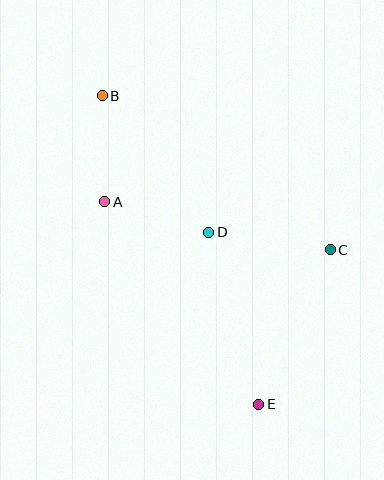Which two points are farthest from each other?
Points B and E are farthest from each other.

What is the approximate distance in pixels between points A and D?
The distance between A and D is approximately 108 pixels.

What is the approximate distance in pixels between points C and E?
The distance between C and E is approximately 171 pixels.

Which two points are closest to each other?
Points A and B are closest to each other.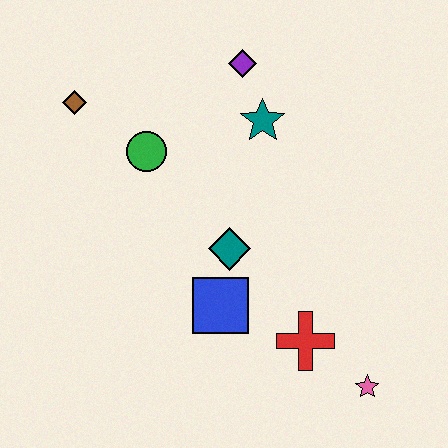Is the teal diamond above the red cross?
Yes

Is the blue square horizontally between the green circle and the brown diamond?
No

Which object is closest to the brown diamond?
The green circle is closest to the brown diamond.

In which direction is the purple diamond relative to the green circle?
The purple diamond is to the right of the green circle.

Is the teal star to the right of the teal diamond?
Yes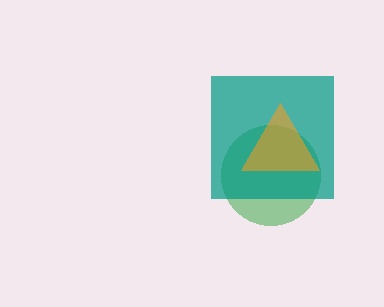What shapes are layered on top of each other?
The layered shapes are: a green circle, a teal square, an orange triangle.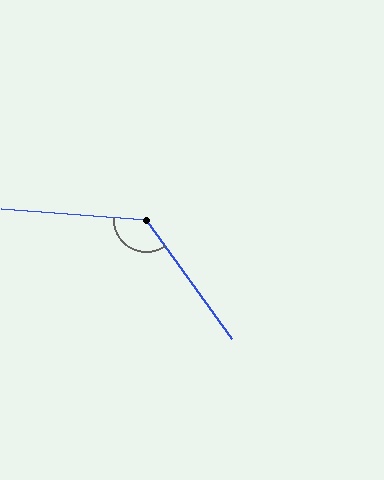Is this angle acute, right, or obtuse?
It is obtuse.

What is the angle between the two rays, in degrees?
Approximately 130 degrees.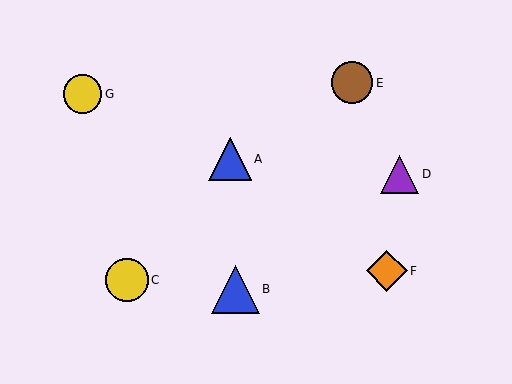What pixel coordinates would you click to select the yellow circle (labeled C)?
Click at (127, 280) to select the yellow circle C.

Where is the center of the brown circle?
The center of the brown circle is at (352, 83).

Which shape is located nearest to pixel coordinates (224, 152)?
The blue triangle (labeled A) at (230, 159) is nearest to that location.